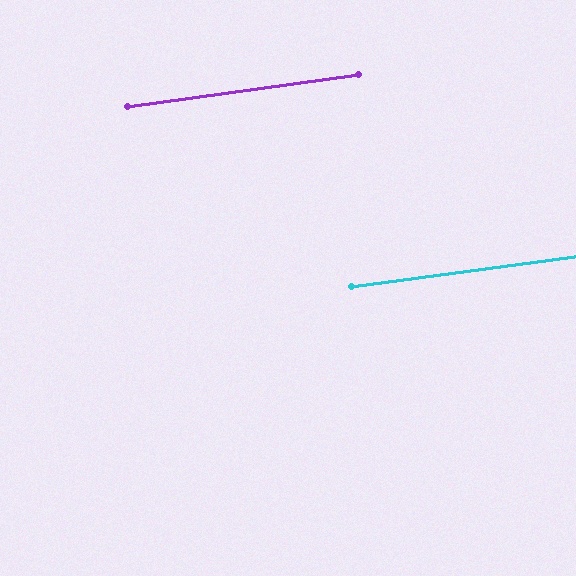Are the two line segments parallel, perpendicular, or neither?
Parallel — their directions differ by only 0.3°.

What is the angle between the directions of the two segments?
Approximately 0 degrees.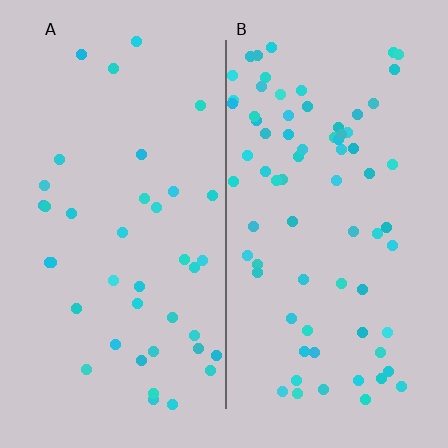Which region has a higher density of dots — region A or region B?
B (the right).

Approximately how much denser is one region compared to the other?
Approximately 1.9× — region B over region A.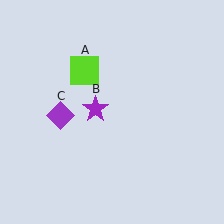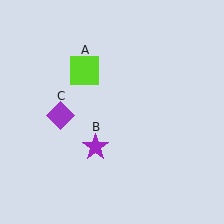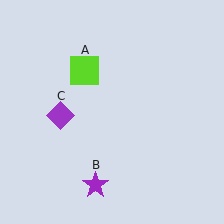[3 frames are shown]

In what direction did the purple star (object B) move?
The purple star (object B) moved down.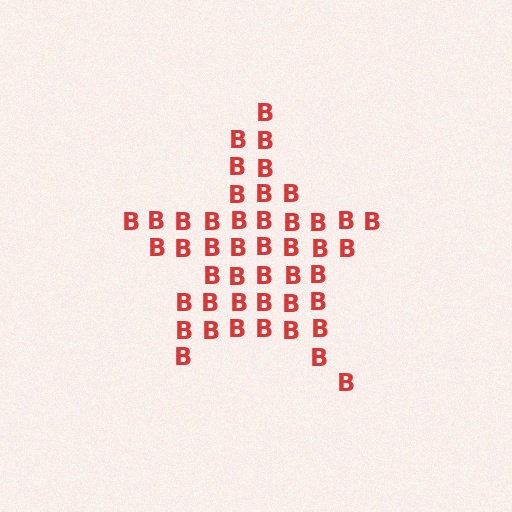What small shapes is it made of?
It is made of small letter B's.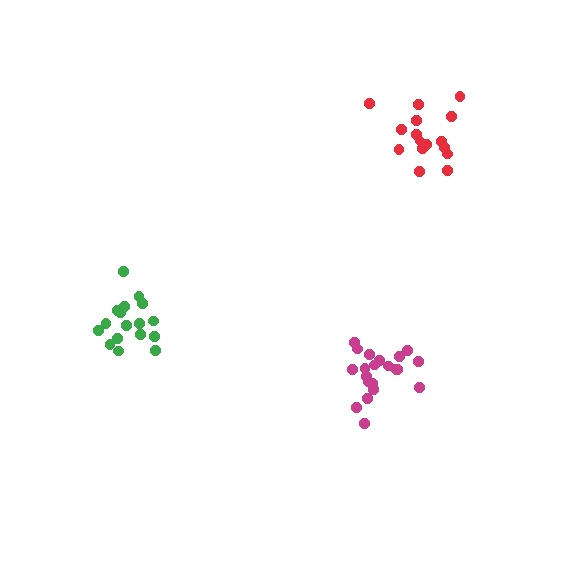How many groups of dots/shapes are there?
There are 3 groups.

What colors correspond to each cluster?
The clusters are colored: green, magenta, red.